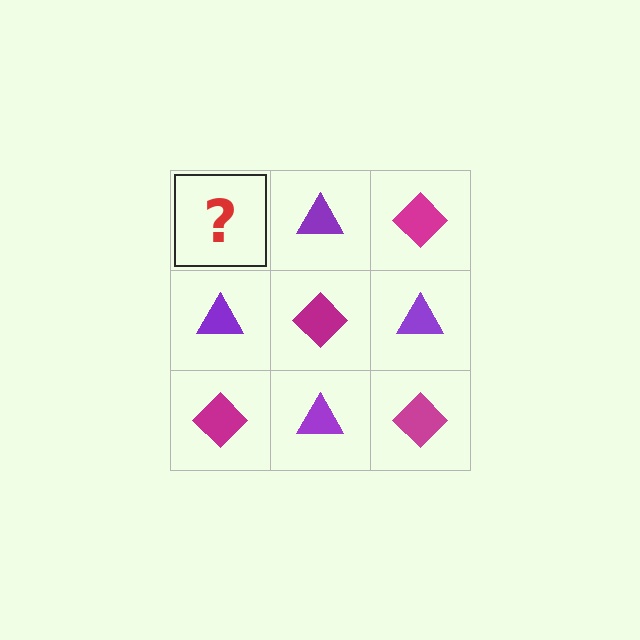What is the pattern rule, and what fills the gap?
The rule is that it alternates magenta diamond and purple triangle in a checkerboard pattern. The gap should be filled with a magenta diamond.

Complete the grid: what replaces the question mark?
The question mark should be replaced with a magenta diamond.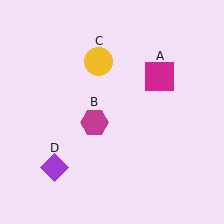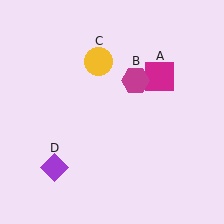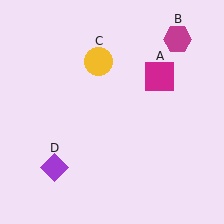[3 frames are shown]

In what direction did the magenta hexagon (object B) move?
The magenta hexagon (object B) moved up and to the right.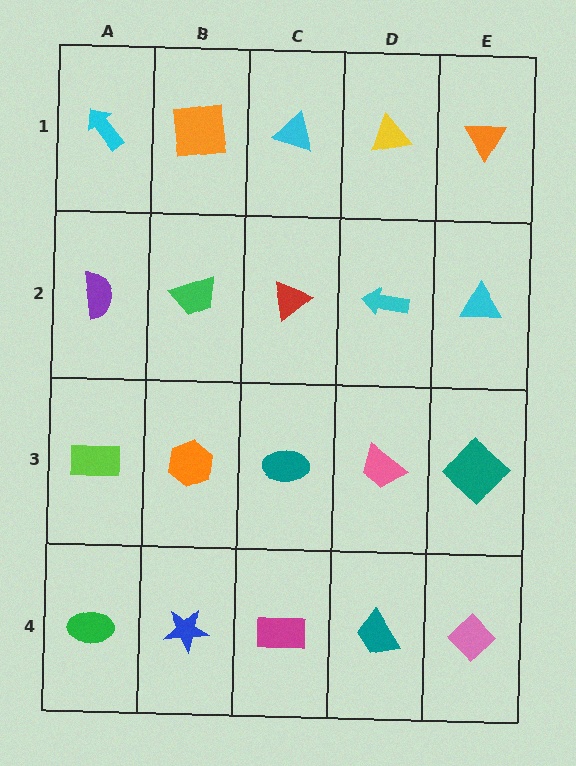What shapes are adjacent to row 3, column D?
A cyan arrow (row 2, column D), a teal trapezoid (row 4, column D), a teal ellipse (row 3, column C), a teal diamond (row 3, column E).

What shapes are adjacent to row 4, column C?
A teal ellipse (row 3, column C), a blue star (row 4, column B), a teal trapezoid (row 4, column D).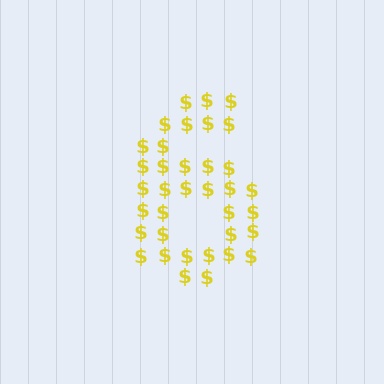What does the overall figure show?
The overall figure shows the digit 6.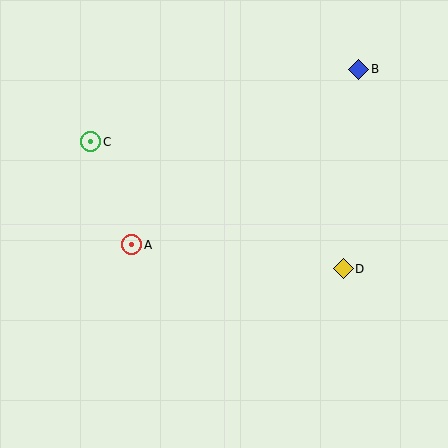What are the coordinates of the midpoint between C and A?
The midpoint between C and A is at (111, 193).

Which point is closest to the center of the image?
Point A at (132, 245) is closest to the center.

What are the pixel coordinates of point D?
Point D is at (343, 269).